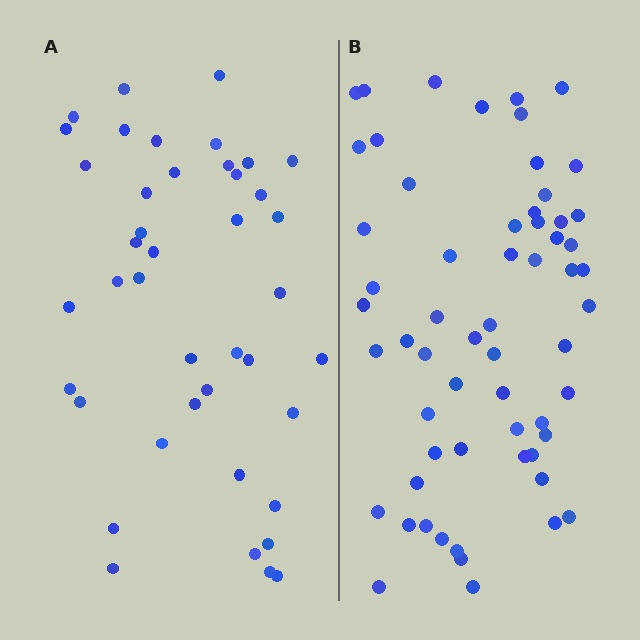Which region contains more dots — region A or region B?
Region B (the right region) has more dots.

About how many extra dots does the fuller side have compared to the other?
Region B has approximately 20 more dots than region A.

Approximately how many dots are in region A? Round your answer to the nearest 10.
About 40 dots. (The exact count is 42, which rounds to 40.)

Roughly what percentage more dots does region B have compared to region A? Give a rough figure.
About 45% more.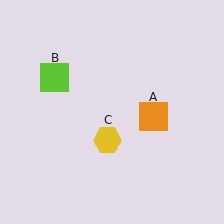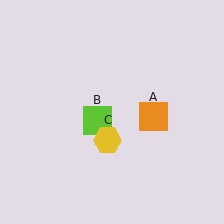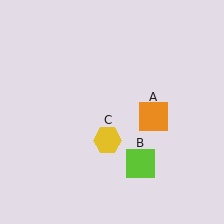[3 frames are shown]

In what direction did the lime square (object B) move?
The lime square (object B) moved down and to the right.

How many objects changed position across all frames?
1 object changed position: lime square (object B).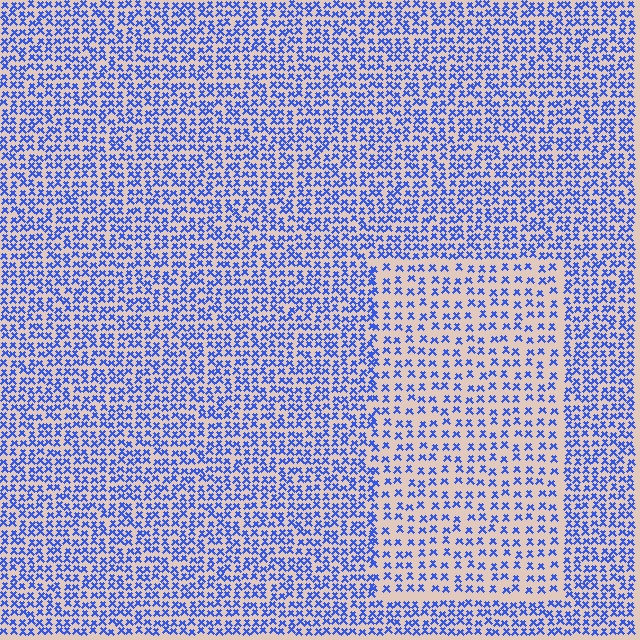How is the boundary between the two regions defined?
The boundary is defined by a change in element density (approximately 1.8x ratio). All elements are the same color, size, and shape.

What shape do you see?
I see a rectangle.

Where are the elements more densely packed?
The elements are more densely packed outside the rectangle boundary.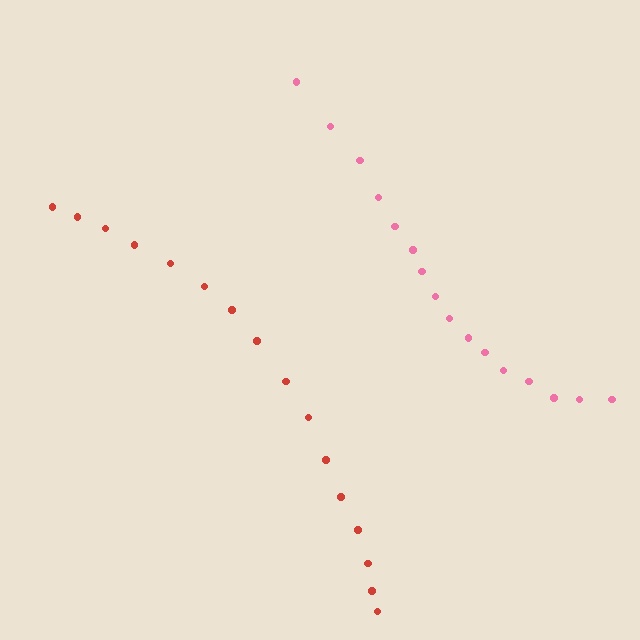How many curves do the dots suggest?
There are 2 distinct paths.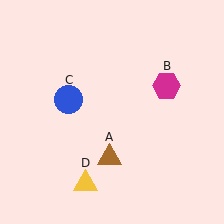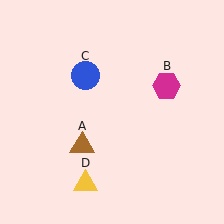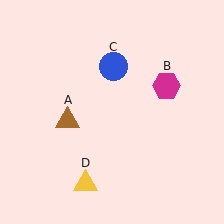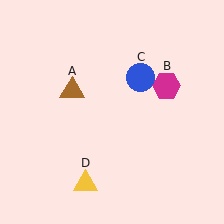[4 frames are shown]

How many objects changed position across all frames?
2 objects changed position: brown triangle (object A), blue circle (object C).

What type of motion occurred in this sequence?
The brown triangle (object A), blue circle (object C) rotated clockwise around the center of the scene.